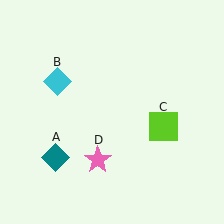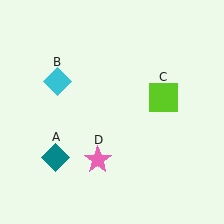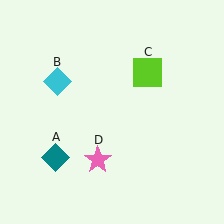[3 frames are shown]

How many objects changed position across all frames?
1 object changed position: lime square (object C).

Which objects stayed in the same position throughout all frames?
Teal diamond (object A) and cyan diamond (object B) and pink star (object D) remained stationary.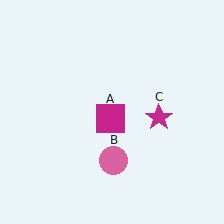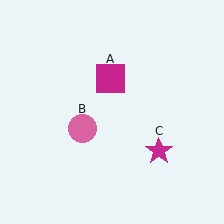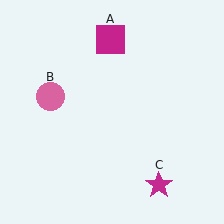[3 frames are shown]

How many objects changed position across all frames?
3 objects changed position: magenta square (object A), pink circle (object B), magenta star (object C).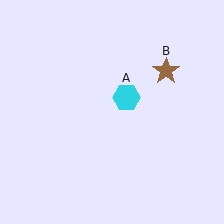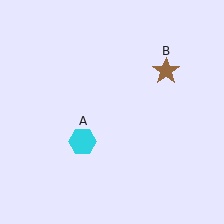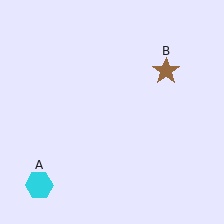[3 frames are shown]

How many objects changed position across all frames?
1 object changed position: cyan hexagon (object A).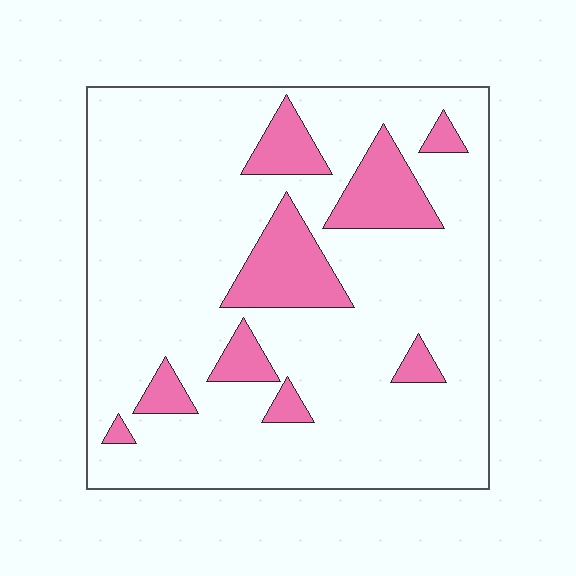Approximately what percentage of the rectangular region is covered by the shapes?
Approximately 15%.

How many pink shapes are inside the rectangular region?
9.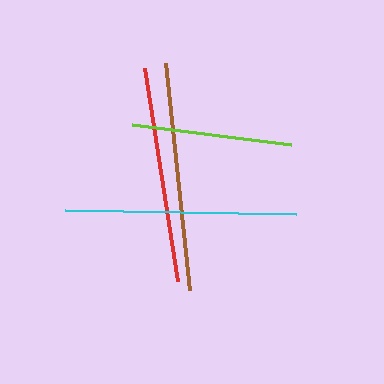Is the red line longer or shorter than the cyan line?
The cyan line is longer than the red line.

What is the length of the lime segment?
The lime segment is approximately 161 pixels long.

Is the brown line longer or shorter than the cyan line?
The cyan line is longer than the brown line.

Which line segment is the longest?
The cyan line is the longest at approximately 231 pixels.